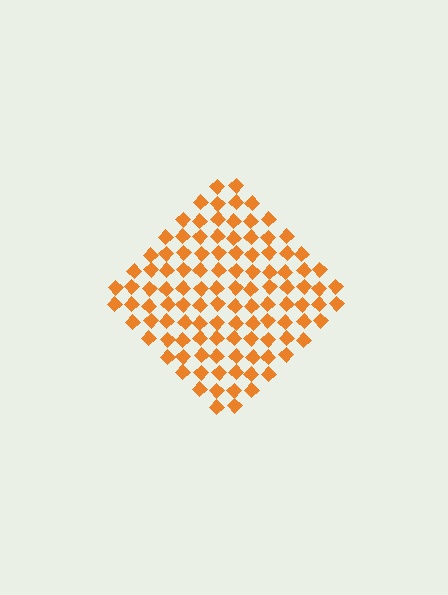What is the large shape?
The large shape is a diamond.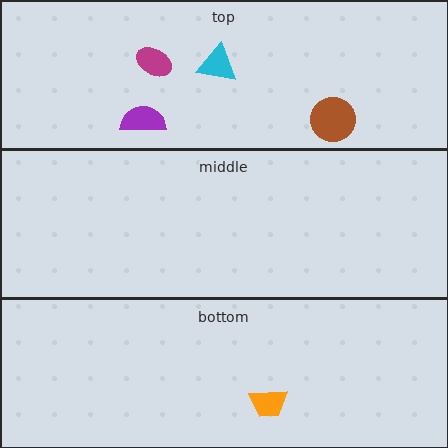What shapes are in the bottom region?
The orange trapezoid.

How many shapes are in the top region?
4.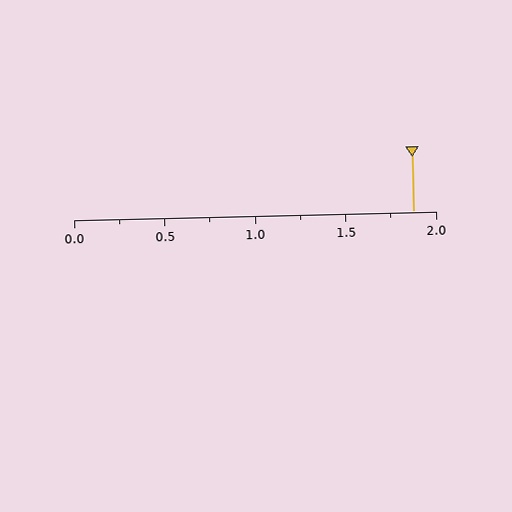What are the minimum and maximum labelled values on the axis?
The axis runs from 0.0 to 2.0.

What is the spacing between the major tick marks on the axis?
The major ticks are spaced 0.5 apart.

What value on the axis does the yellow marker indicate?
The marker indicates approximately 1.88.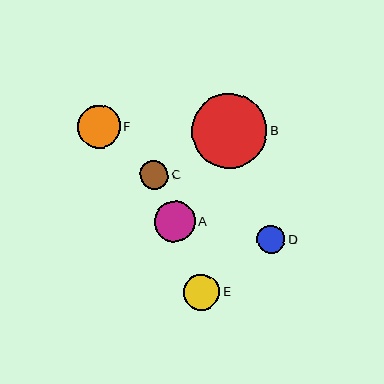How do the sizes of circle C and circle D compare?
Circle C and circle D are approximately the same size.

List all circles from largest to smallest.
From largest to smallest: B, F, A, E, C, D.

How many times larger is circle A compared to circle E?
Circle A is approximately 1.1 times the size of circle E.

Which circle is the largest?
Circle B is the largest with a size of approximately 75 pixels.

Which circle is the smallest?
Circle D is the smallest with a size of approximately 28 pixels.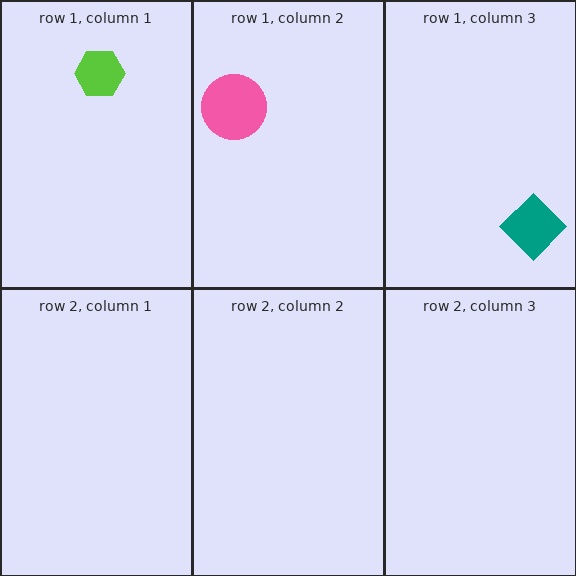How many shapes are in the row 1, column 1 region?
1.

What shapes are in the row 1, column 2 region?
The pink circle.